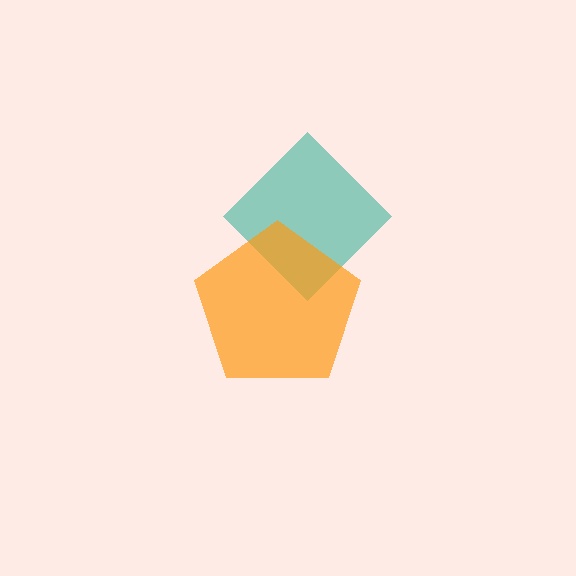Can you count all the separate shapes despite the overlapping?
Yes, there are 2 separate shapes.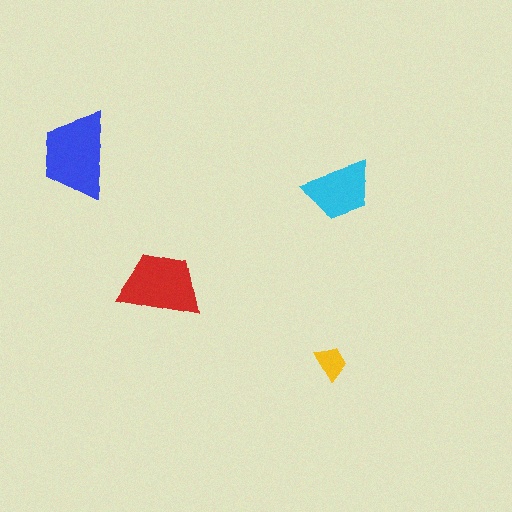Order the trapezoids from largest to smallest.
the blue one, the red one, the cyan one, the yellow one.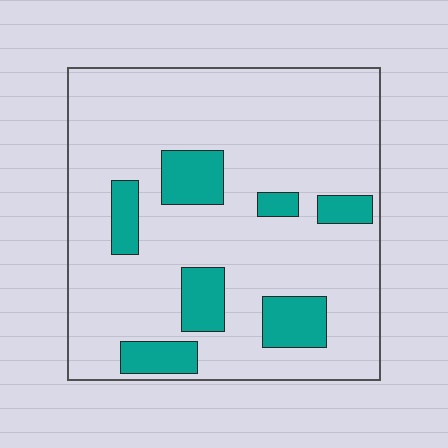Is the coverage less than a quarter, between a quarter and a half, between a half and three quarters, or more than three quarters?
Less than a quarter.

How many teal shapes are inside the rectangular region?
7.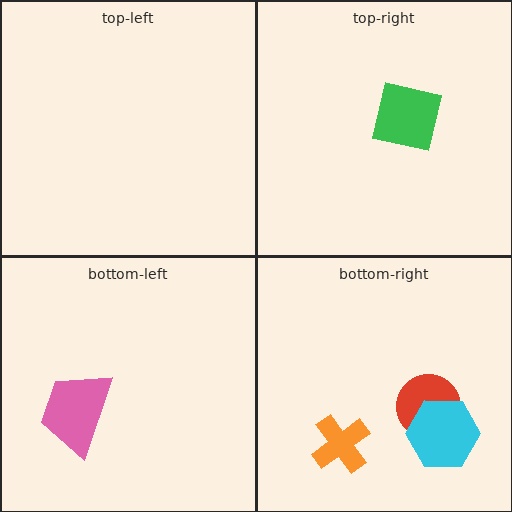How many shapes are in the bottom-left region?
1.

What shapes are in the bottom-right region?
The orange cross, the red circle, the cyan hexagon.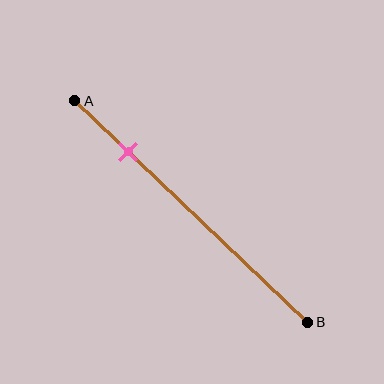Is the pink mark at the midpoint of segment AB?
No, the mark is at about 25% from A, not at the 50% midpoint.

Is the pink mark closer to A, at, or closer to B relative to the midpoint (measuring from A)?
The pink mark is closer to point A than the midpoint of segment AB.